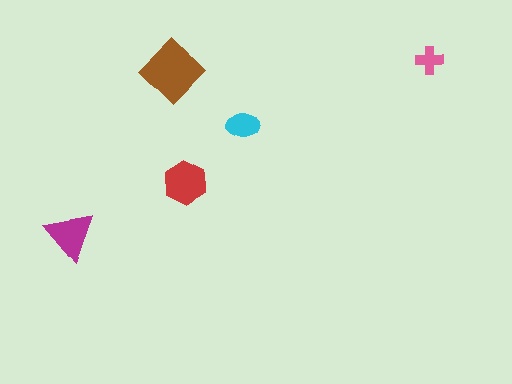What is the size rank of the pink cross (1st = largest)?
5th.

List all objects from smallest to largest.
The pink cross, the cyan ellipse, the magenta triangle, the red hexagon, the brown diamond.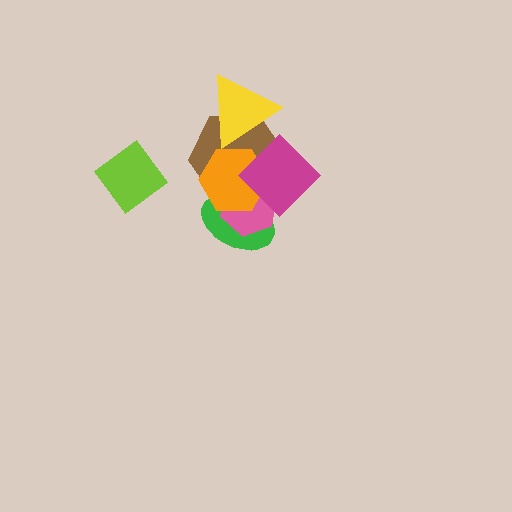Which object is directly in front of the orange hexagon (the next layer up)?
The yellow triangle is directly in front of the orange hexagon.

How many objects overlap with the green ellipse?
4 objects overlap with the green ellipse.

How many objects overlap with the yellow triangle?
3 objects overlap with the yellow triangle.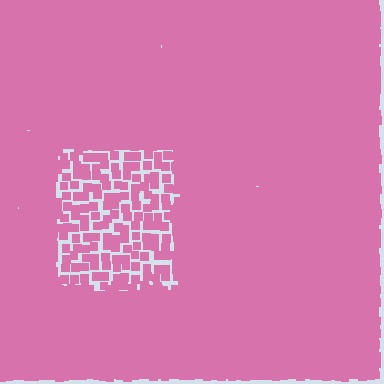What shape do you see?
I see a rectangle.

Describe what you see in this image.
The image contains small pink elements arranged at two different densities. A rectangle-shaped region is visible where the elements are less densely packed than the surrounding area.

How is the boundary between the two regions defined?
The boundary is defined by a change in element density (approximately 2.6x ratio). All elements are the same color, size, and shape.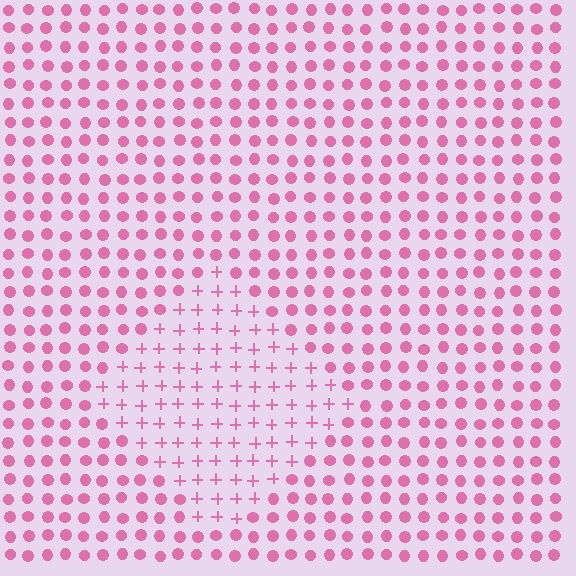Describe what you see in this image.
The image is filled with small pink elements arranged in a uniform grid. A diamond-shaped region contains plus signs, while the surrounding area contains circles. The boundary is defined purely by the change in element shape.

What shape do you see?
I see a diamond.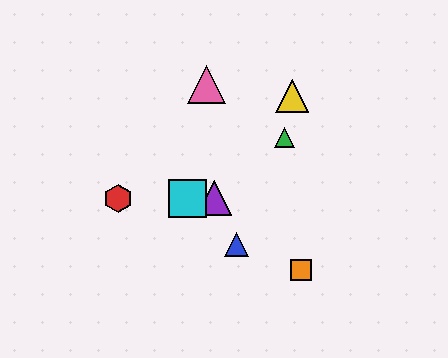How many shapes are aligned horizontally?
3 shapes (the red hexagon, the purple triangle, the cyan square) are aligned horizontally.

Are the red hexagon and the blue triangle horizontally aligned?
No, the red hexagon is at y≈198 and the blue triangle is at y≈244.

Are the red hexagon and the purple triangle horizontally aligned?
Yes, both are at y≈198.